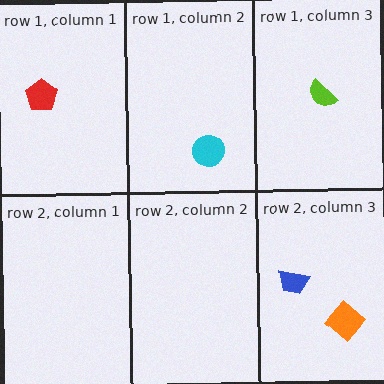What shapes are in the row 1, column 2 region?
The cyan circle.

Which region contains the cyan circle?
The row 1, column 2 region.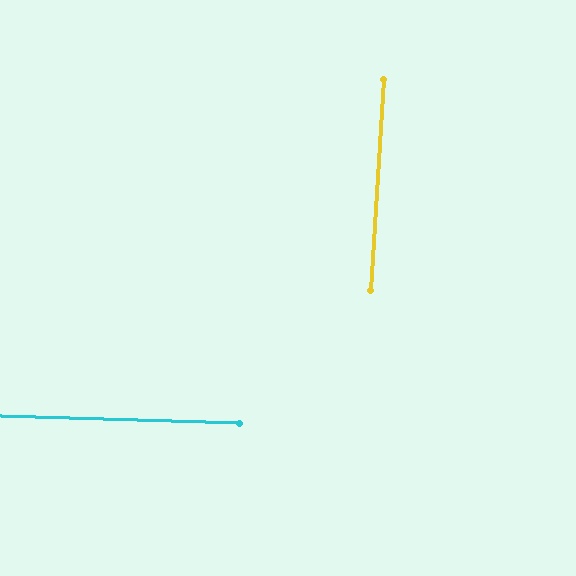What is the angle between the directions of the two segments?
Approximately 88 degrees.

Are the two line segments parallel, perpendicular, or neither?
Perpendicular — they meet at approximately 88°.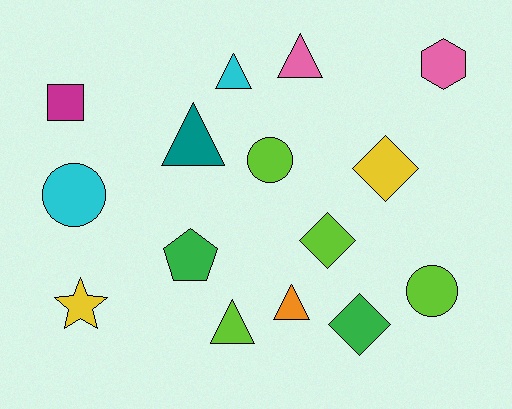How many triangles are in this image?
There are 5 triangles.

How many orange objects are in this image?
There is 1 orange object.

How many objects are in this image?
There are 15 objects.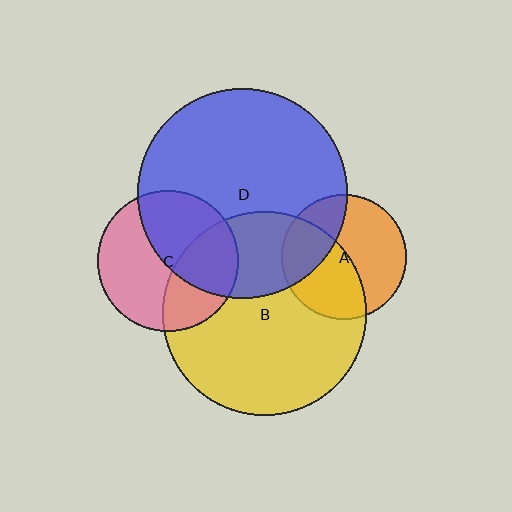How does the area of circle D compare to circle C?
Approximately 2.2 times.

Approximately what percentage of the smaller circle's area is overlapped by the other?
Approximately 30%.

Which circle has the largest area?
Circle D (blue).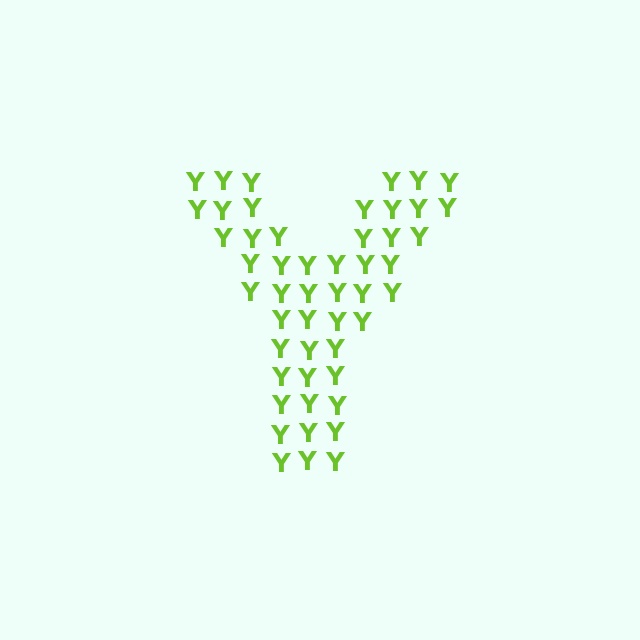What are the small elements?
The small elements are letter Y's.